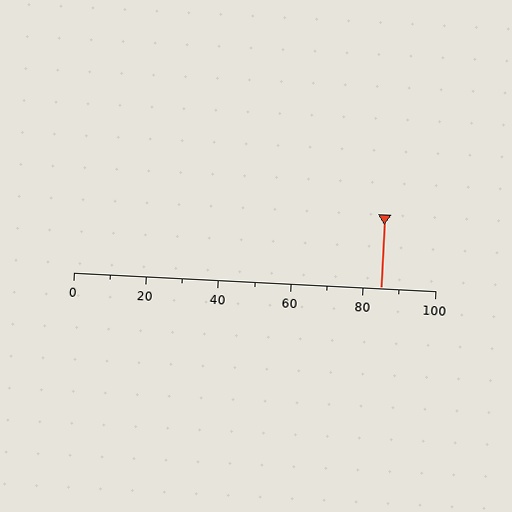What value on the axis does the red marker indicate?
The marker indicates approximately 85.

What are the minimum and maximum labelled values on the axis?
The axis runs from 0 to 100.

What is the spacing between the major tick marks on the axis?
The major ticks are spaced 20 apart.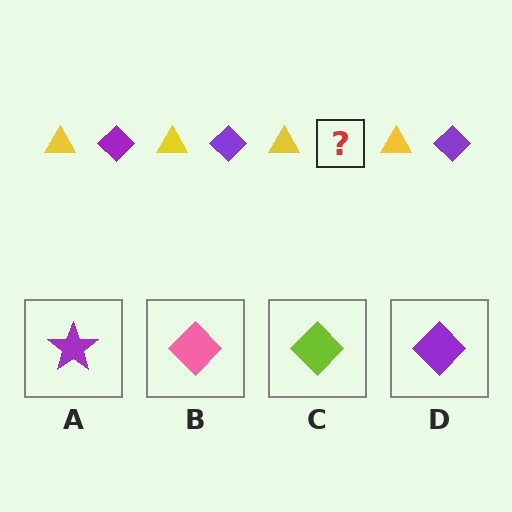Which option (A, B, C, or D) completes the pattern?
D.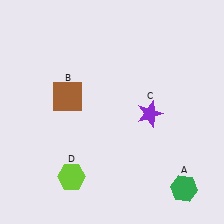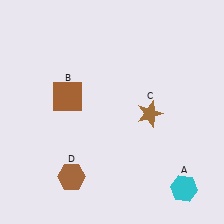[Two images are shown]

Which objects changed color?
A changed from green to cyan. C changed from purple to brown. D changed from lime to brown.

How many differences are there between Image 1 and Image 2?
There are 3 differences between the two images.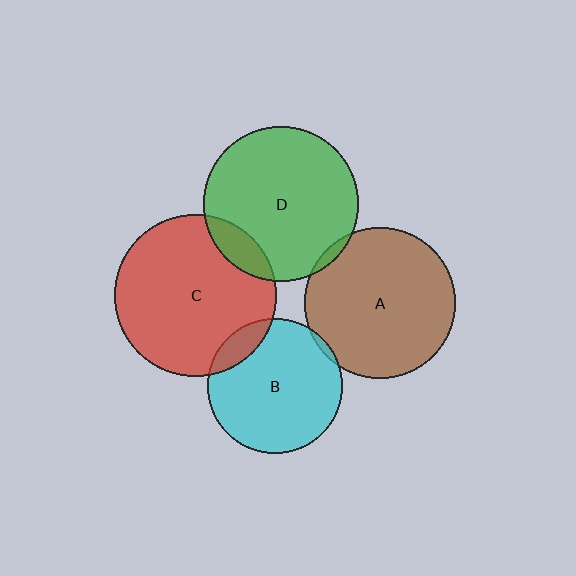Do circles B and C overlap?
Yes.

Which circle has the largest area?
Circle C (red).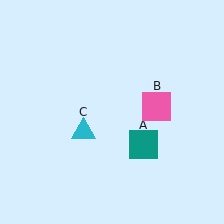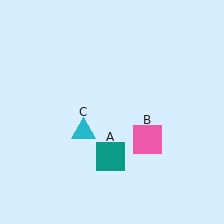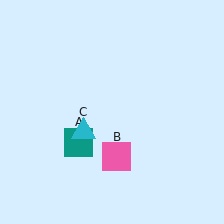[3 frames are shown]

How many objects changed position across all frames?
2 objects changed position: teal square (object A), pink square (object B).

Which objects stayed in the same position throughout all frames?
Cyan triangle (object C) remained stationary.